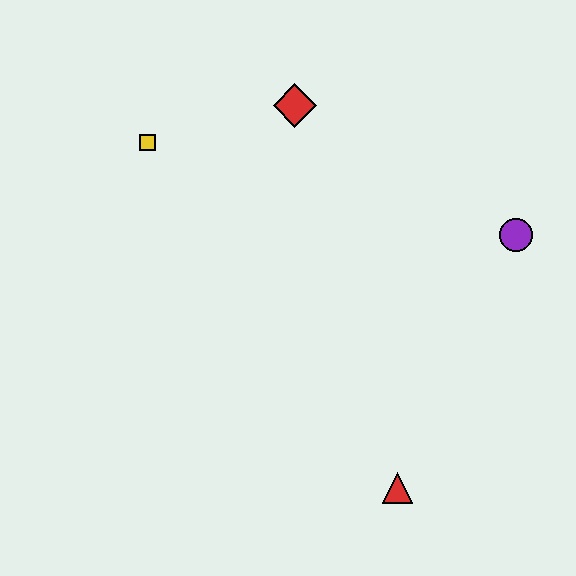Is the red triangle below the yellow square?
Yes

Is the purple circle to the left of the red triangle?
No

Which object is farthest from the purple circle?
The yellow square is farthest from the purple circle.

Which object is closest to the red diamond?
The yellow square is closest to the red diamond.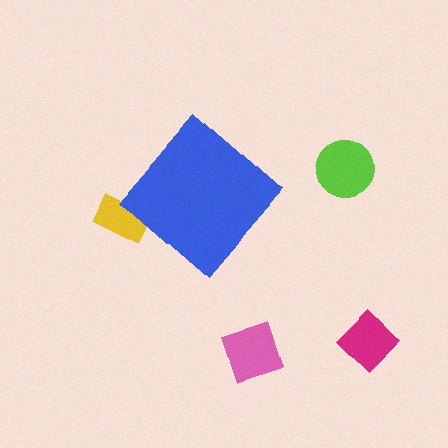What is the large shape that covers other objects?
A blue diamond.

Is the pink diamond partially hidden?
No, the pink diamond is fully visible.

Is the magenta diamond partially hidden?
No, the magenta diamond is fully visible.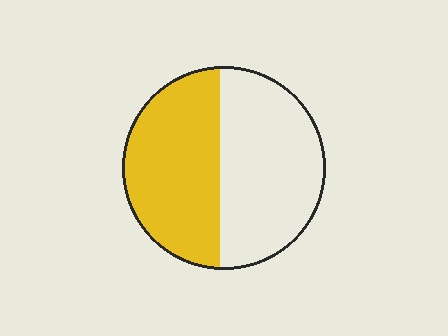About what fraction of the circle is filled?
About one half (1/2).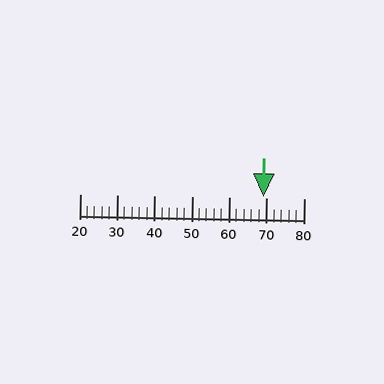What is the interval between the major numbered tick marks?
The major tick marks are spaced 10 units apart.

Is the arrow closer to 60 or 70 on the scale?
The arrow is closer to 70.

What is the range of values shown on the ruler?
The ruler shows values from 20 to 80.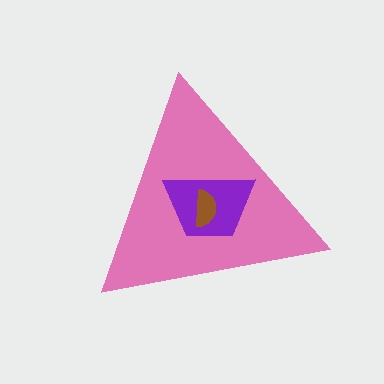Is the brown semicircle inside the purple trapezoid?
Yes.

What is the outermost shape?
The pink triangle.